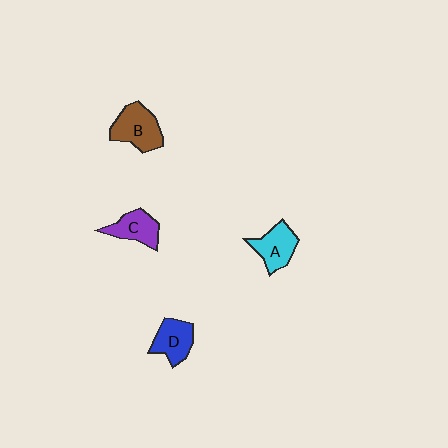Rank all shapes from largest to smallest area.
From largest to smallest: B (brown), A (cyan), D (blue), C (purple).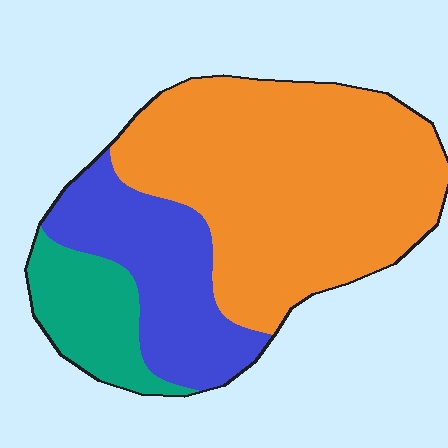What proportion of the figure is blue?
Blue covers roughly 25% of the figure.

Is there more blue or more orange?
Orange.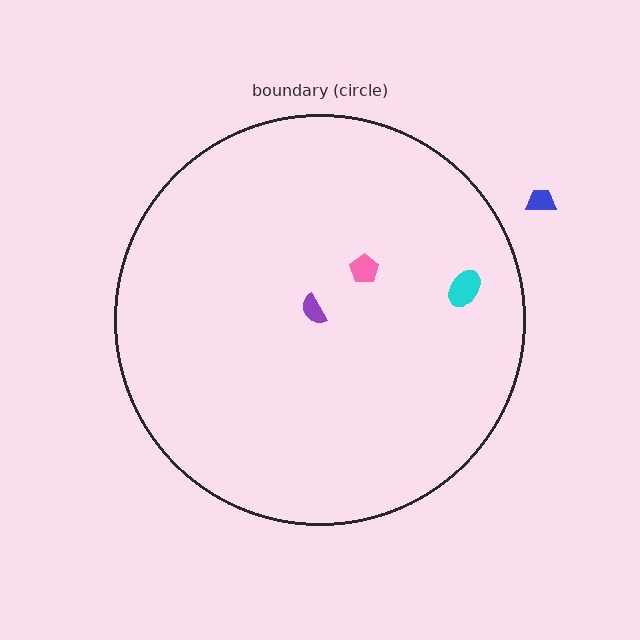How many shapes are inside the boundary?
3 inside, 1 outside.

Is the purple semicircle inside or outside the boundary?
Inside.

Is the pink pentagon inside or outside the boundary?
Inside.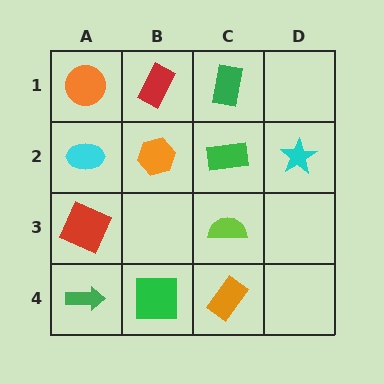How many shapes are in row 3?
2 shapes.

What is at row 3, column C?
A lime semicircle.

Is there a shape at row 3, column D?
No, that cell is empty.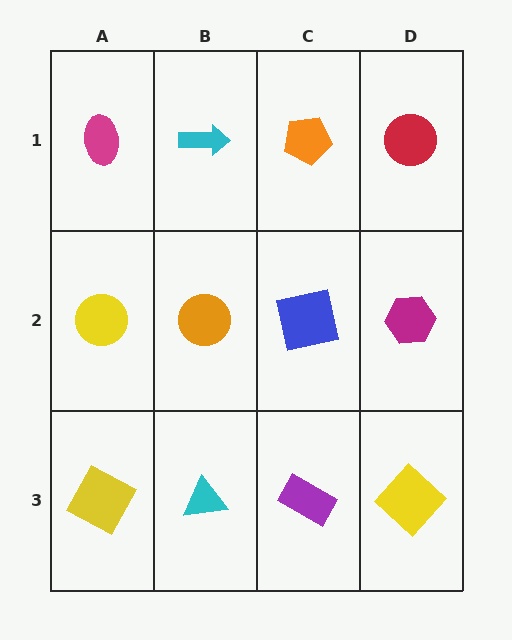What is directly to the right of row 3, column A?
A cyan triangle.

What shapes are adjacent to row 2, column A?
A magenta ellipse (row 1, column A), a yellow square (row 3, column A), an orange circle (row 2, column B).